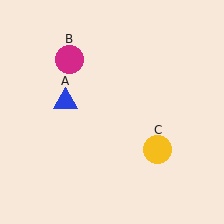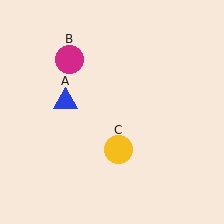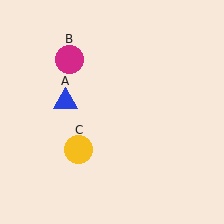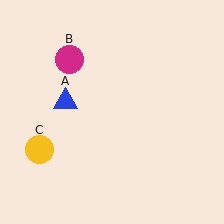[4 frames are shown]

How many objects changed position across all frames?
1 object changed position: yellow circle (object C).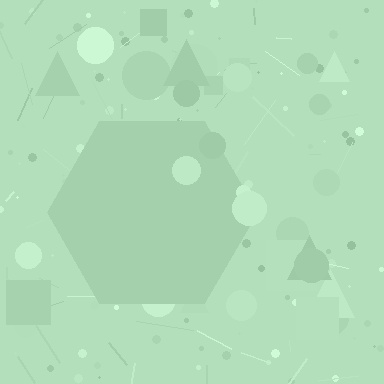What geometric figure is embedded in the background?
A hexagon is embedded in the background.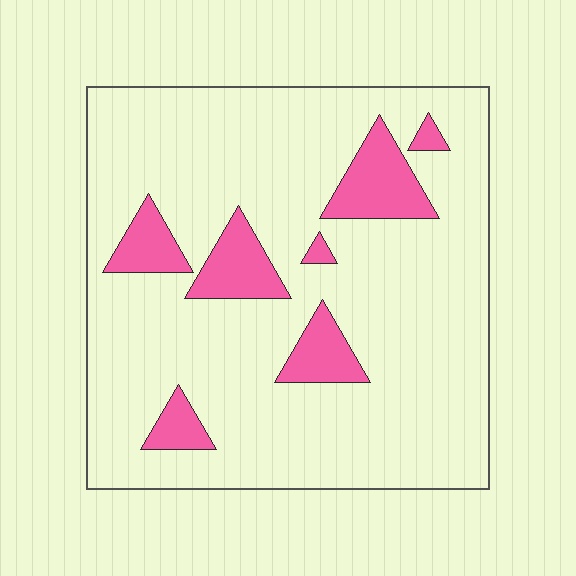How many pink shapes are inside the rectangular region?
7.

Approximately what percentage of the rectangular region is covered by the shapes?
Approximately 15%.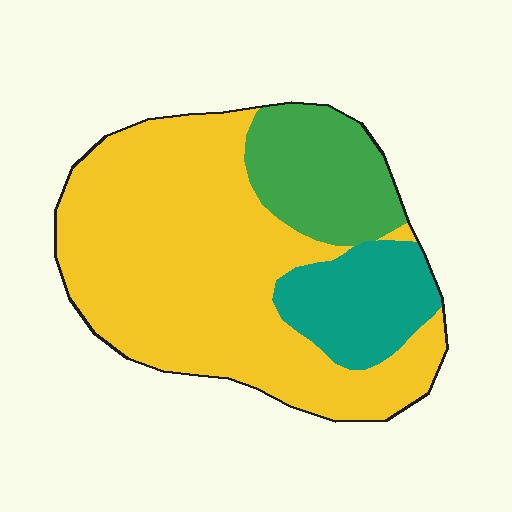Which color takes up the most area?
Yellow, at roughly 65%.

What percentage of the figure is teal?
Teal takes up about one sixth (1/6) of the figure.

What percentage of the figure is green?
Green covers 18% of the figure.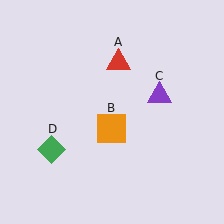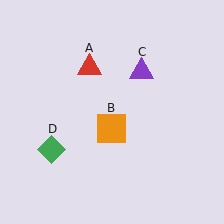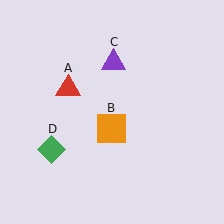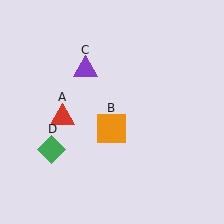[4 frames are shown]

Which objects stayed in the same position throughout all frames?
Orange square (object B) and green diamond (object D) remained stationary.